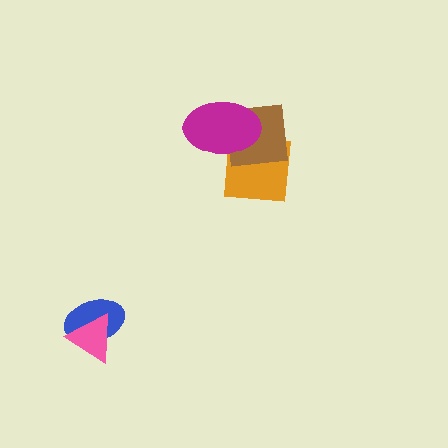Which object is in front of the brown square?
The magenta ellipse is in front of the brown square.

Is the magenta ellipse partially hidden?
No, no other shape covers it.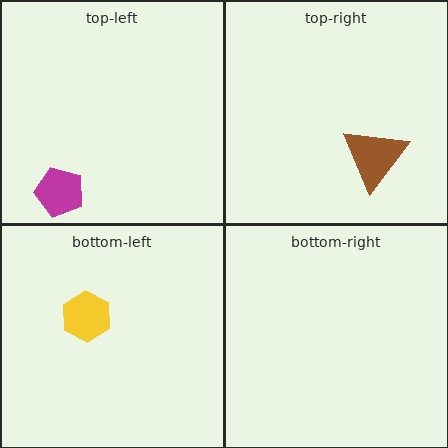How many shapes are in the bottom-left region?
1.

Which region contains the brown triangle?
The top-right region.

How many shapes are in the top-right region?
1.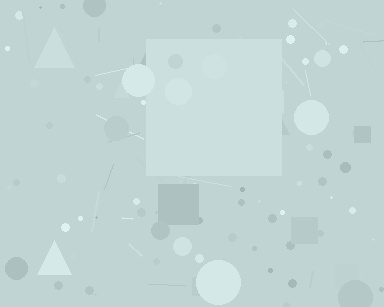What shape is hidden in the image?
A square is hidden in the image.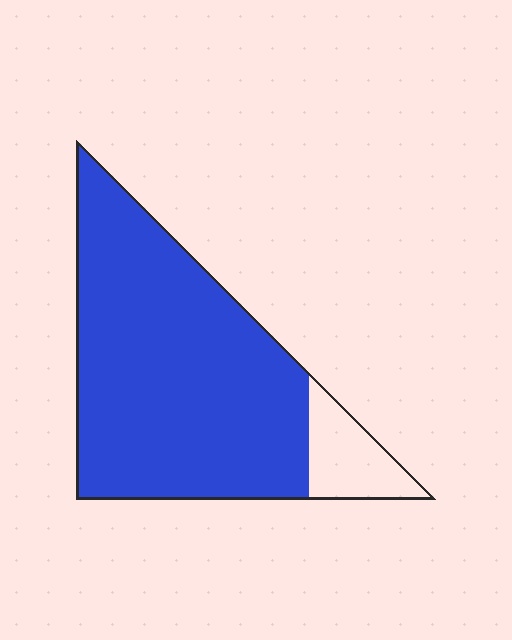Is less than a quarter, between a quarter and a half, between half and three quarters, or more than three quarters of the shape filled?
More than three quarters.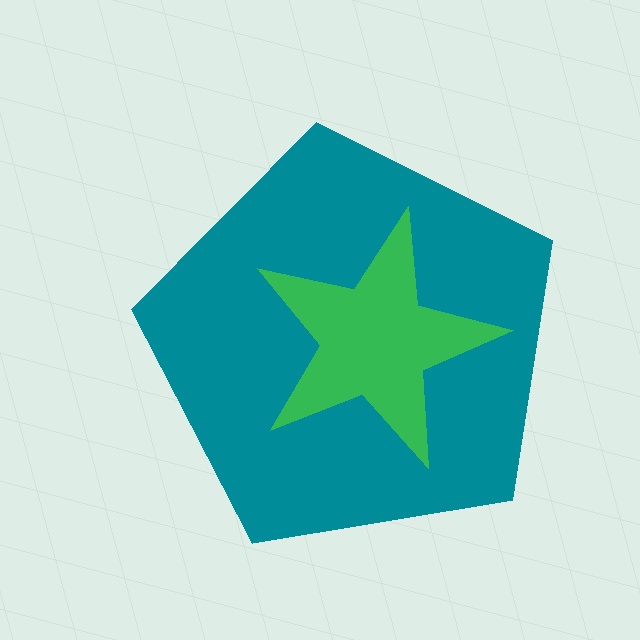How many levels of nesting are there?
2.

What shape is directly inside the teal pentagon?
The green star.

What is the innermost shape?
The green star.